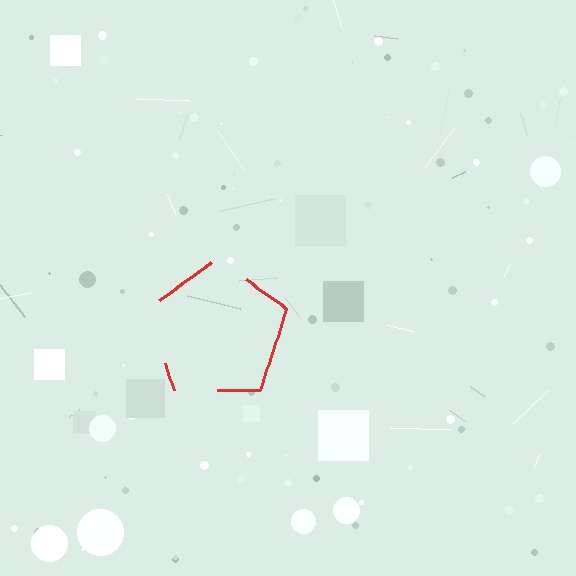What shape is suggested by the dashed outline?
The dashed outline suggests a pentagon.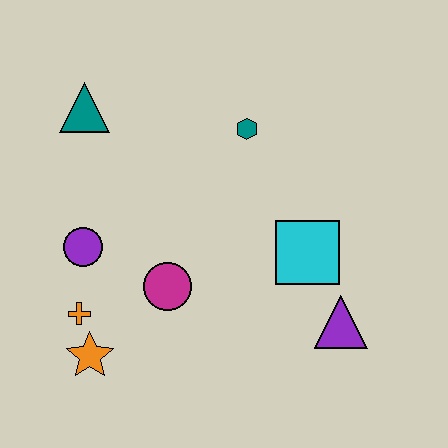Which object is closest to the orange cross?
The orange star is closest to the orange cross.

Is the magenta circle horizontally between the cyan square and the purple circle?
Yes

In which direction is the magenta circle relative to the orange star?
The magenta circle is to the right of the orange star.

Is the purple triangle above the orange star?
Yes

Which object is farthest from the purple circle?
The purple triangle is farthest from the purple circle.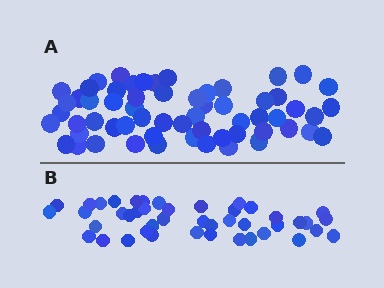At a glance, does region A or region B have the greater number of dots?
Region A (the top region) has more dots.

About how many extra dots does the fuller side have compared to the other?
Region A has approximately 15 more dots than region B.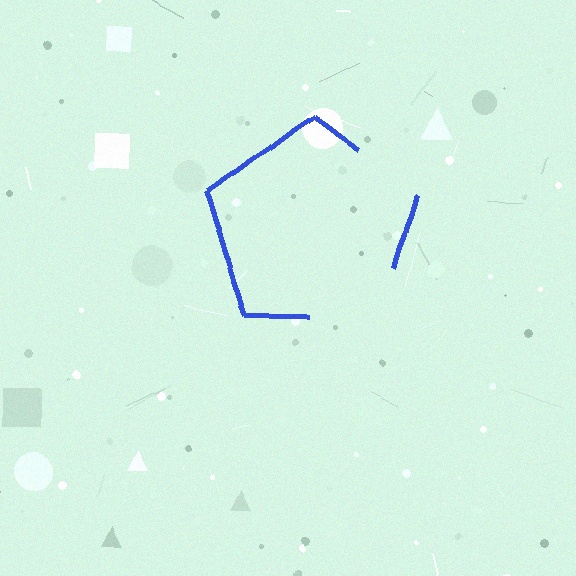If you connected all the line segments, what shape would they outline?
They would outline a pentagon.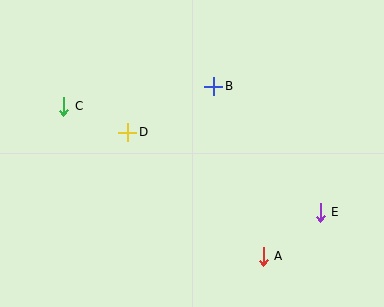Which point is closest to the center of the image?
Point D at (128, 132) is closest to the center.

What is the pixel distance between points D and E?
The distance between D and E is 208 pixels.